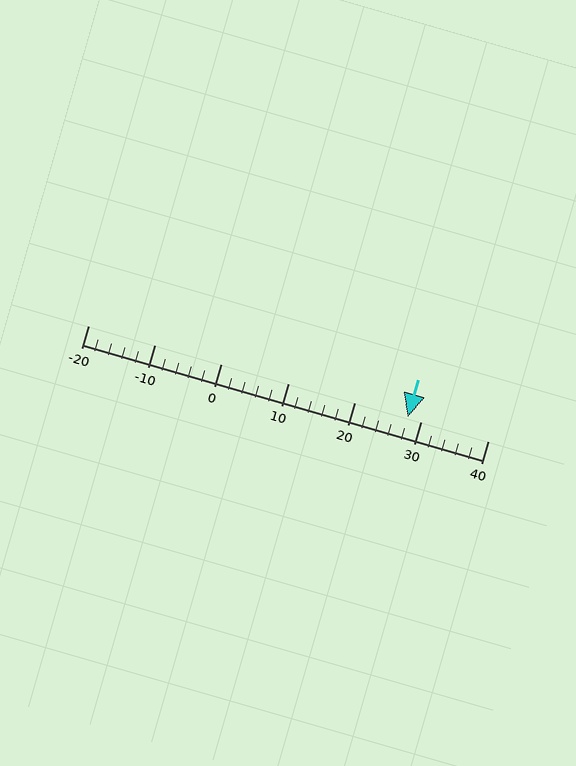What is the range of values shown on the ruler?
The ruler shows values from -20 to 40.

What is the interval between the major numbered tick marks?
The major tick marks are spaced 10 units apart.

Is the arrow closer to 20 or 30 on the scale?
The arrow is closer to 30.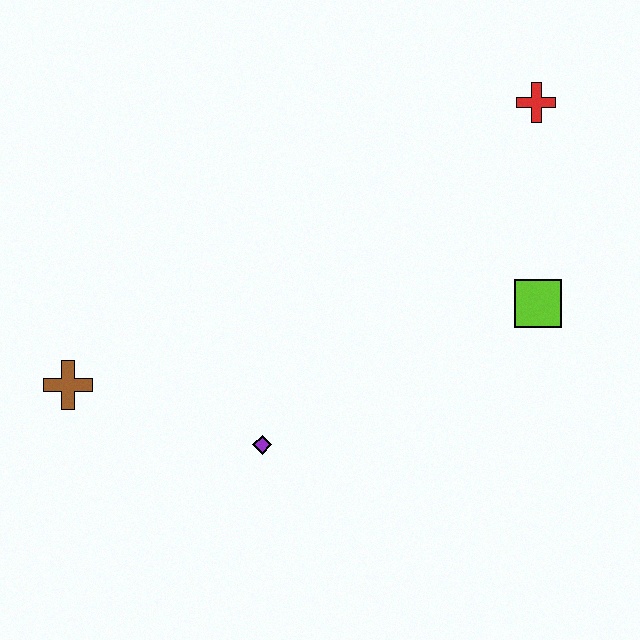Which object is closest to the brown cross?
The purple diamond is closest to the brown cross.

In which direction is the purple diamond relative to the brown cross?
The purple diamond is to the right of the brown cross.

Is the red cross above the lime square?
Yes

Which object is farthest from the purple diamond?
The red cross is farthest from the purple diamond.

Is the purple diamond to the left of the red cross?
Yes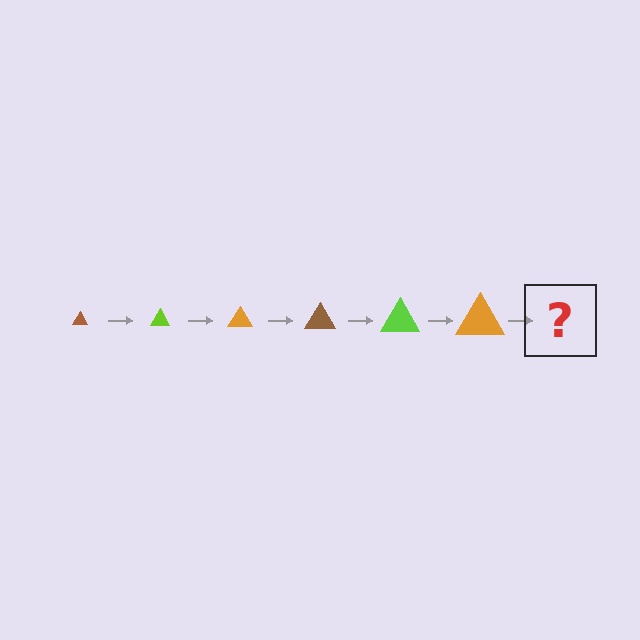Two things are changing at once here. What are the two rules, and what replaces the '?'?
The two rules are that the triangle grows larger each step and the color cycles through brown, lime, and orange. The '?' should be a brown triangle, larger than the previous one.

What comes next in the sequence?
The next element should be a brown triangle, larger than the previous one.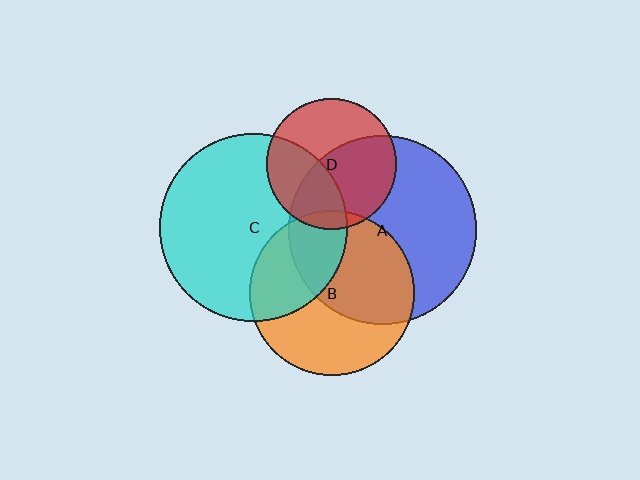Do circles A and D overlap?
Yes.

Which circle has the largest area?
Circle A (blue).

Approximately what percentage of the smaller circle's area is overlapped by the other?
Approximately 50%.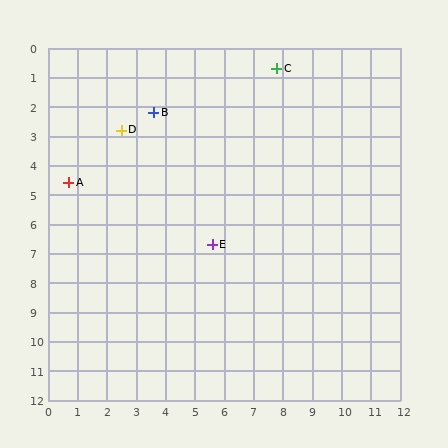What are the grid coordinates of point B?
Point B is at approximately (3.6, 2.2).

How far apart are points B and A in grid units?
Points B and A are about 3.8 grid units apart.